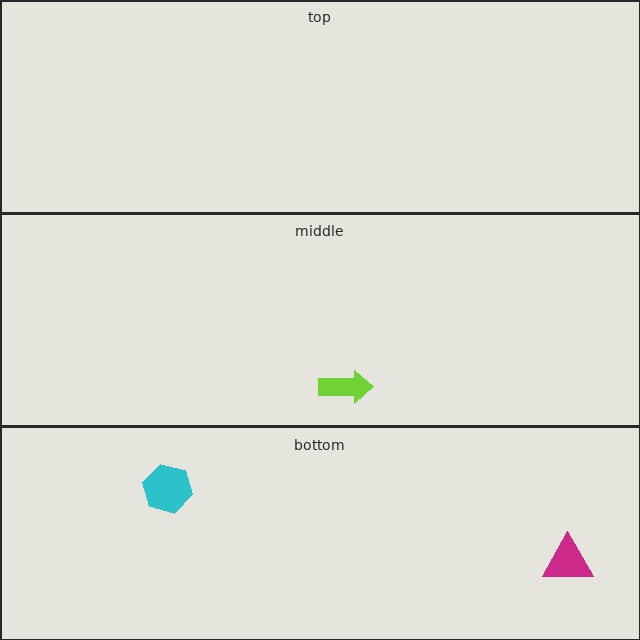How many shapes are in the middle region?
1.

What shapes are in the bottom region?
The cyan hexagon, the magenta triangle.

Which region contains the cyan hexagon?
The bottom region.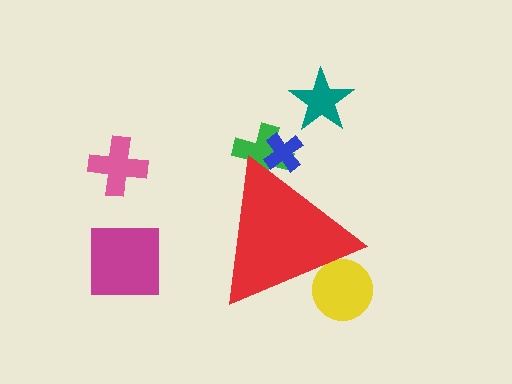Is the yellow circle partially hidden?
Yes, the yellow circle is partially hidden behind the red triangle.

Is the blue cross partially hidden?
Yes, the blue cross is partially hidden behind the red triangle.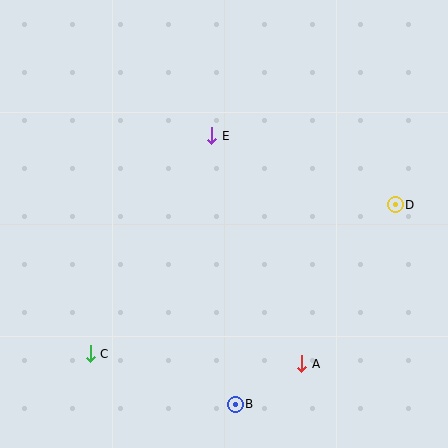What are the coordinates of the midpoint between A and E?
The midpoint between A and E is at (257, 250).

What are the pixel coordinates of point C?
Point C is at (90, 354).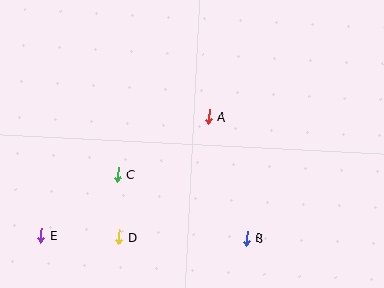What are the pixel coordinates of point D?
Point D is at (119, 237).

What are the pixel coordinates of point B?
Point B is at (247, 238).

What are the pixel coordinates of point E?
Point E is at (41, 235).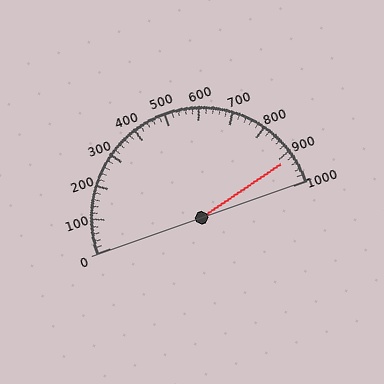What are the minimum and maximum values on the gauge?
The gauge ranges from 0 to 1000.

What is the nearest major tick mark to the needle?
The nearest major tick mark is 900.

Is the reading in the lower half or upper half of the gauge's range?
The reading is in the upper half of the range (0 to 1000).